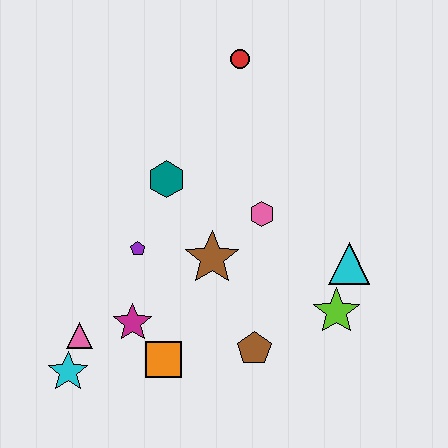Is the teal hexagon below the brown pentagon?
No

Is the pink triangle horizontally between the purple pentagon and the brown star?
No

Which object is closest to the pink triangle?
The cyan star is closest to the pink triangle.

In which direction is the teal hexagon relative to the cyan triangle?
The teal hexagon is to the left of the cyan triangle.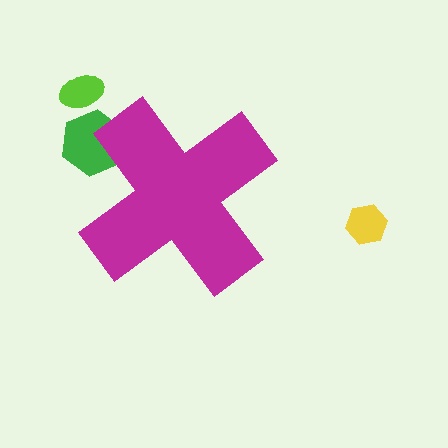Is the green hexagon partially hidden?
Yes, the green hexagon is partially hidden behind the magenta cross.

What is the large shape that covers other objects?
A magenta cross.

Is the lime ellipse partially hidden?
No, the lime ellipse is fully visible.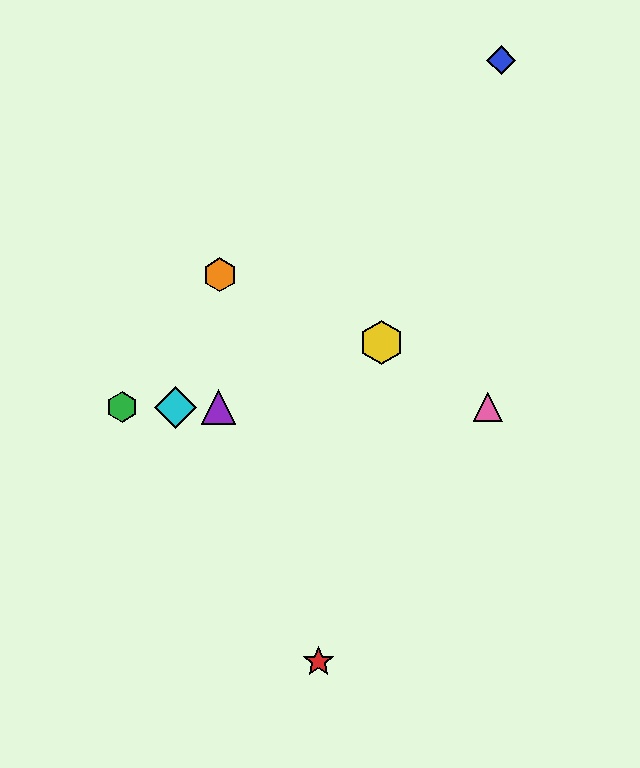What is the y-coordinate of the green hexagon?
The green hexagon is at y≈407.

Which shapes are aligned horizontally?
The green hexagon, the purple triangle, the cyan diamond, the pink triangle are aligned horizontally.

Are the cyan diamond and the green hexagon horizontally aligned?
Yes, both are at y≈407.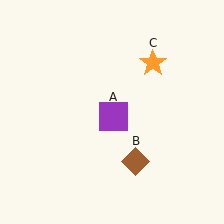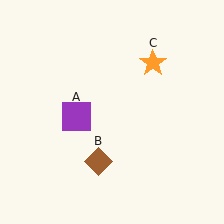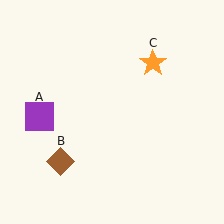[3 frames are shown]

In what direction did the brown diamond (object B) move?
The brown diamond (object B) moved left.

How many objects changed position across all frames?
2 objects changed position: purple square (object A), brown diamond (object B).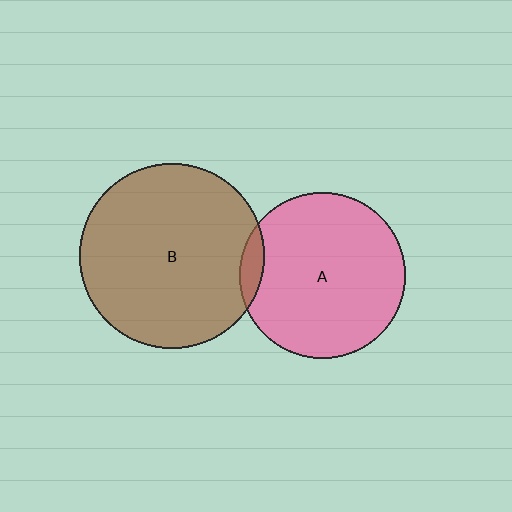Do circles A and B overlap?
Yes.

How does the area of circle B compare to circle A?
Approximately 1.3 times.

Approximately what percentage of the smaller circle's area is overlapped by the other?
Approximately 5%.